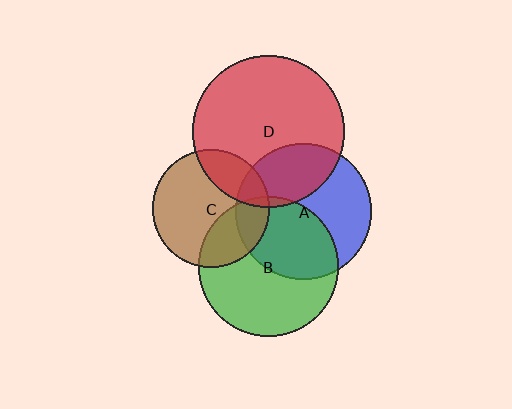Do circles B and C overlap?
Yes.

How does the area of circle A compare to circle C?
Approximately 1.3 times.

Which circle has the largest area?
Circle D (red).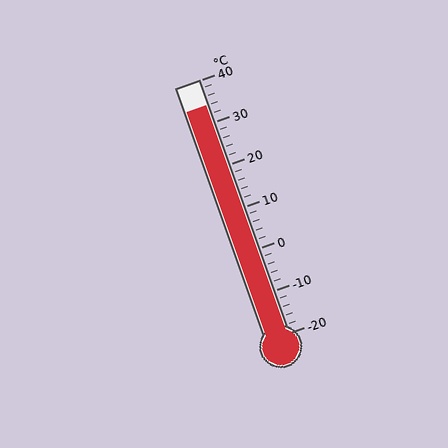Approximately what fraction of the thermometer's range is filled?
The thermometer is filled to approximately 90% of its range.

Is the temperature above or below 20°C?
The temperature is above 20°C.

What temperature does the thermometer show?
The thermometer shows approximately 34°C.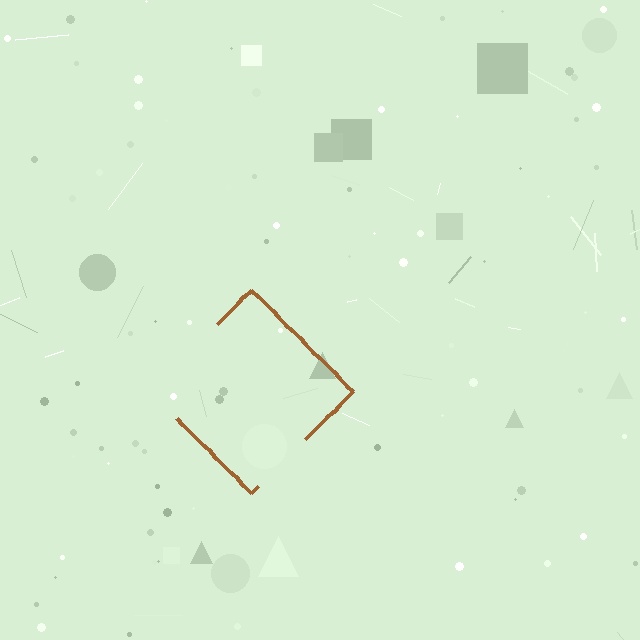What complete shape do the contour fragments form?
The contour fragments form a diamond.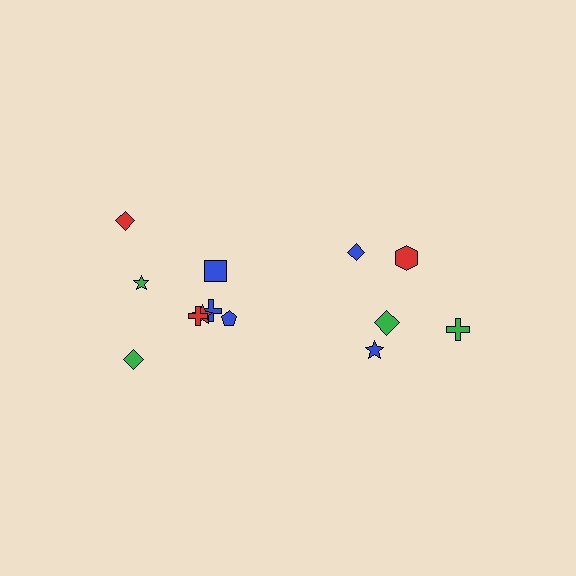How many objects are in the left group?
There are 8 objects.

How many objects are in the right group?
There are 5 objects.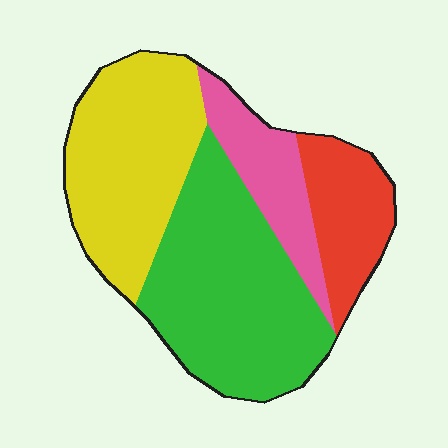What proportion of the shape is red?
Red takes up less than a sixth of the shape.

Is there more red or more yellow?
Yellow.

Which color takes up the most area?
Green, at roughly 40%.